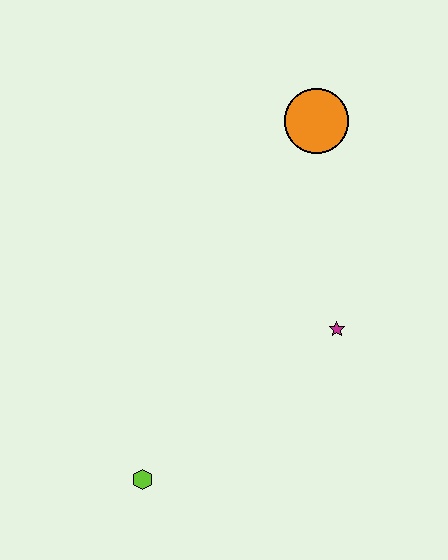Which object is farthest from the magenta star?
The lime hexagon is farthest from the magenta star.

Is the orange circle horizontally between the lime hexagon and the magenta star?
Yes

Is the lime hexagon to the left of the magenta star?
Yes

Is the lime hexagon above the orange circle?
No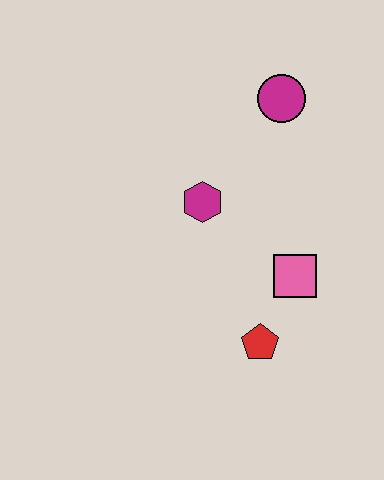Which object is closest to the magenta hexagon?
The pink square is closest to the magenta hexagon.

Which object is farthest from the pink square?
The magenta circle is farthest from the pink square.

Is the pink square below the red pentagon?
No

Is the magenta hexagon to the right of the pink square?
No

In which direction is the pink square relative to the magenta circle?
The pink square is below the magenta circle.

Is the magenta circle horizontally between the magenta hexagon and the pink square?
Yes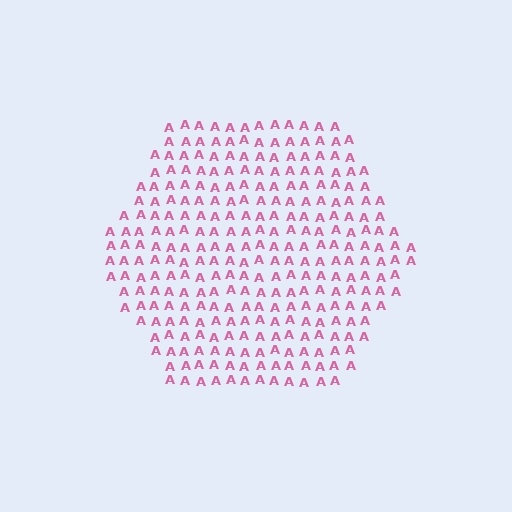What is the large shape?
The large shape is a hexagon.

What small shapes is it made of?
It is made of small letter A's.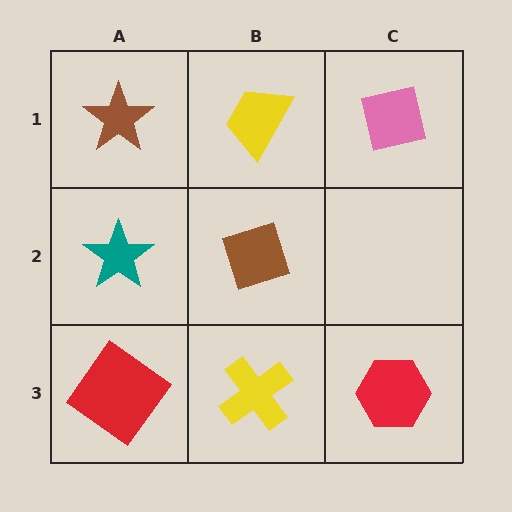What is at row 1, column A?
A brown star.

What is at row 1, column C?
A pink square.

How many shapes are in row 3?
3 shapes.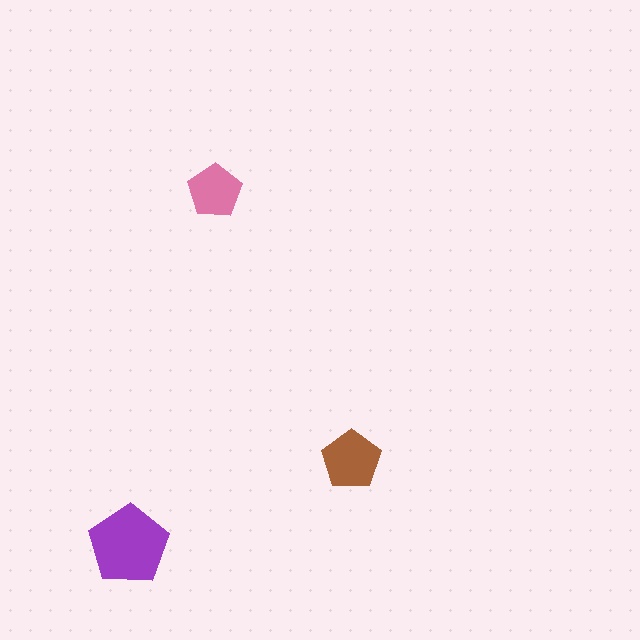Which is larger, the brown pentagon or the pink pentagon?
The brown one.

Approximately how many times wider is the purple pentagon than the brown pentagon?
About 1.5 times wider.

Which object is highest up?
The pink pentagon is topmost.